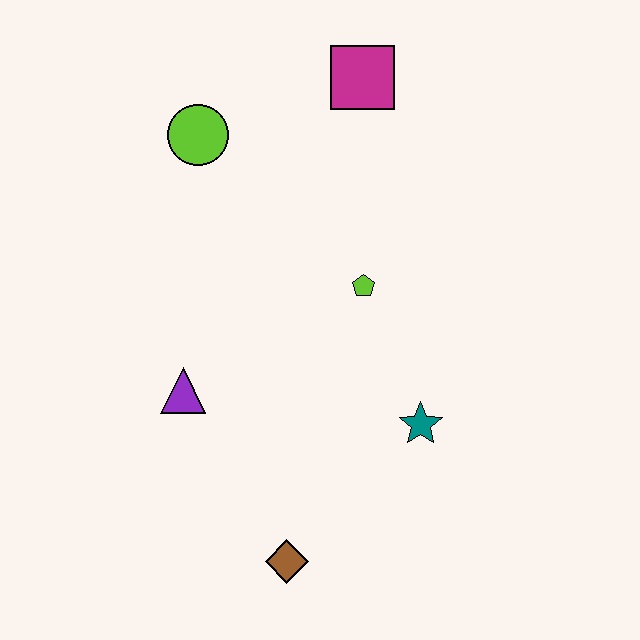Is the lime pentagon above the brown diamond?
Yes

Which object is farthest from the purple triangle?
The magenta square is farthest from the purple triangle.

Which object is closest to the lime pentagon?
The teal star is closest to the lime pentagon.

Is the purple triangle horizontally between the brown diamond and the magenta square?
No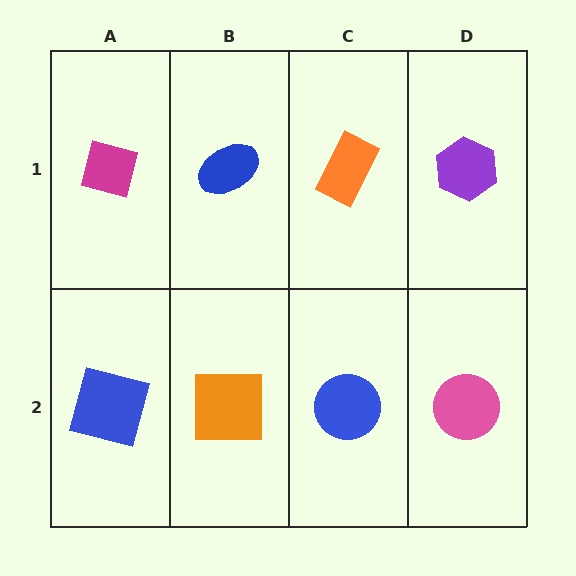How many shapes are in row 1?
4 shapes.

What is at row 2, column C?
A blue circle.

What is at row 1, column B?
A blue ellipse.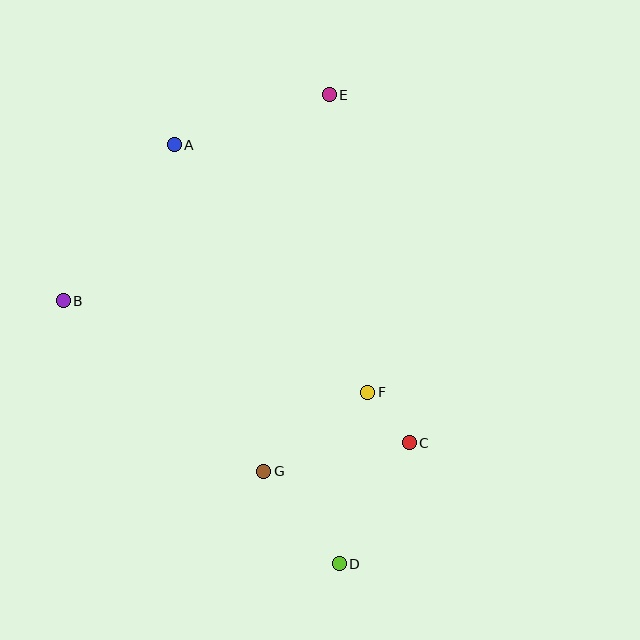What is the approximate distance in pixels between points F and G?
The distance between F and G is approximately 131 pixels.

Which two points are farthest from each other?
Points D and E are farthest from each other.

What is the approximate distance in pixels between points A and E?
The distance between A and E is approximately 163 pixels.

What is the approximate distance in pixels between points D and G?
The distance between D and G is approximately 119 pixels.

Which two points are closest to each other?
Points C and F are closest to each other.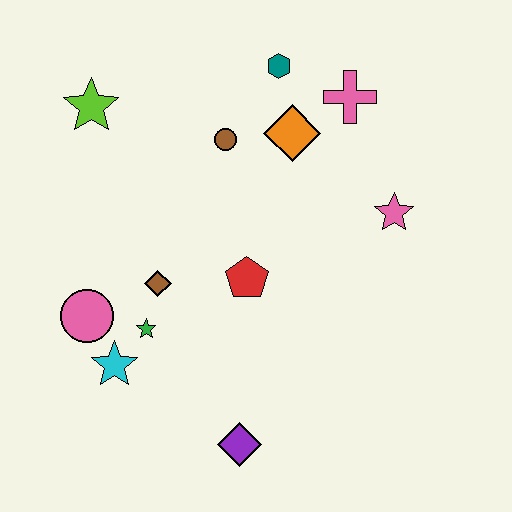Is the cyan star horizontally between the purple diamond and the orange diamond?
No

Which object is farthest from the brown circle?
The purple diamond is farthest from the brown circle.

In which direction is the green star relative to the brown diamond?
The green star is below the brown diamond.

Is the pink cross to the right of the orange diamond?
Yes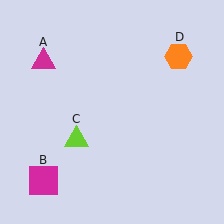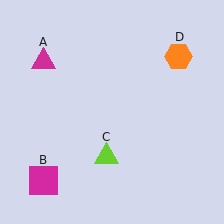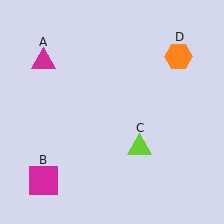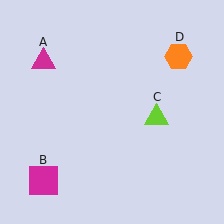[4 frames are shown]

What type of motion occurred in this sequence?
The lime triangle (object C) rotated counterclockwise around the center of the scene.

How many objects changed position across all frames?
1 object changed position: lime triangle (object C).